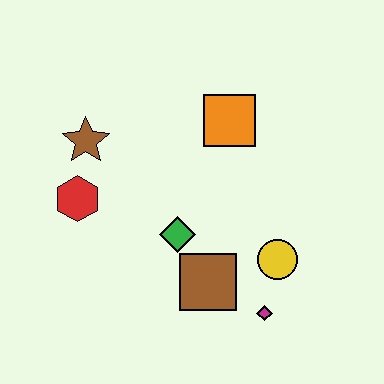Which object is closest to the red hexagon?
The brown star is closest to the red hexagon.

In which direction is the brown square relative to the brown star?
The brown square is below the brown star.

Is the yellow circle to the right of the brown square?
Yes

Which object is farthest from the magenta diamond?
The brown star is farthest from the magenta diamond.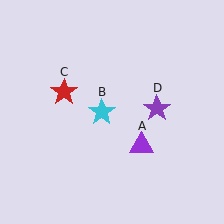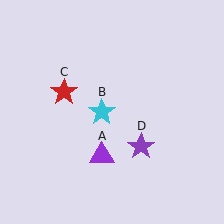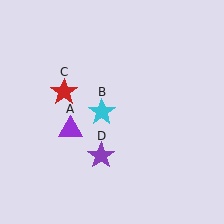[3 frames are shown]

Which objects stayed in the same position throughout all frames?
Cyan star (object B) and red star (object C) remained stationary.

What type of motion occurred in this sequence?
The purple triangle (object A), purple star (object D) rotated clockwise around the center of the scene.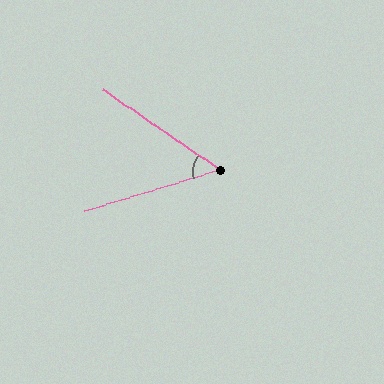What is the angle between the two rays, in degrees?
Approximately 52 degrees.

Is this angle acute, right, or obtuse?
It is acute.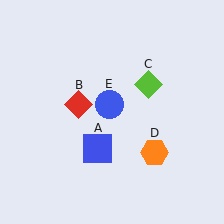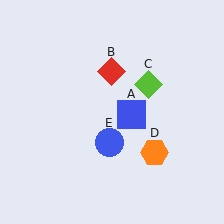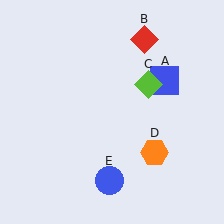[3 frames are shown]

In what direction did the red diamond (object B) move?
The red diamond (object B) moved up and to the right.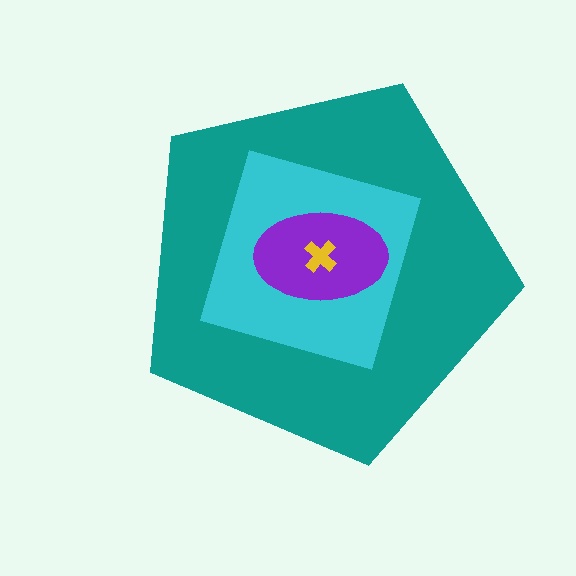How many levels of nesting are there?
4.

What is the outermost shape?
The teal pentagon.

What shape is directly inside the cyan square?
The purple ellipse.